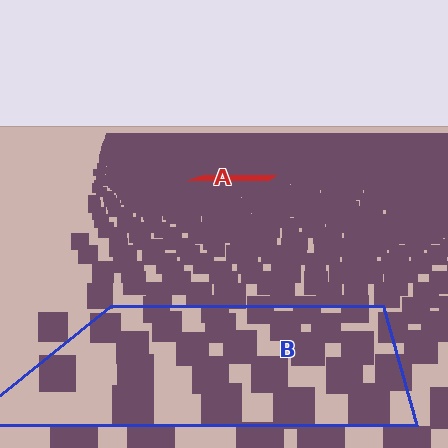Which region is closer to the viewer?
Region B is closer. The texture elements there are larger and more spread out.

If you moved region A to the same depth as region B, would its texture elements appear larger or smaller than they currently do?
They would appear larger. At a closer depth, the same texture elements are projected at a bigger on-screen size.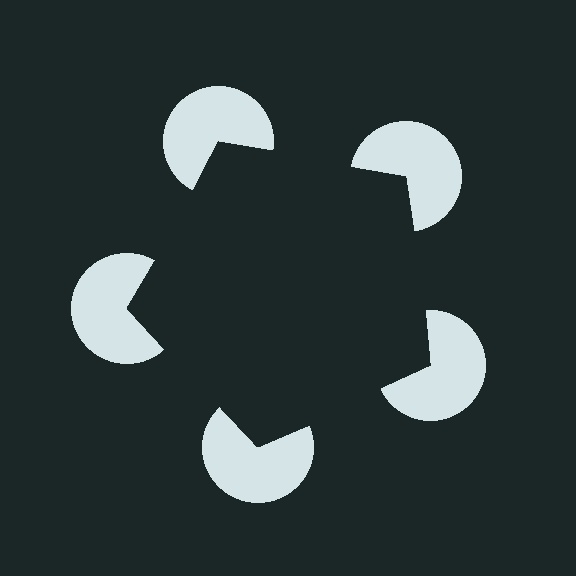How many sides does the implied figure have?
5 sides.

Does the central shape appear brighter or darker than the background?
It typically appears slightly darker than the background, even though no actual brightness change is drawn.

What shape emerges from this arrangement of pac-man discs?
An illusory pentagon — its edges are inferred from the aligned wedge cuts in the pac-man discs, not physically drawn.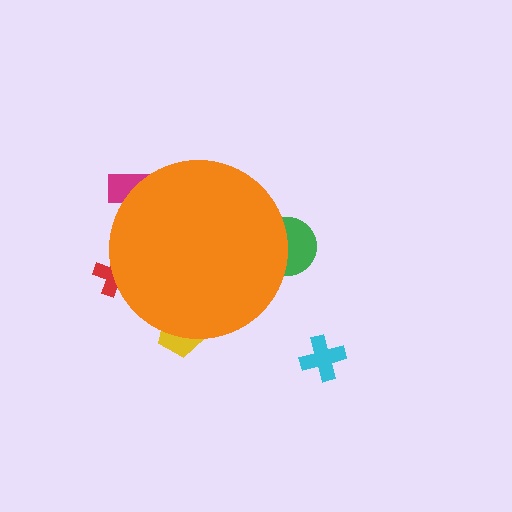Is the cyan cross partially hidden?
No, the cyan cross is fully visible.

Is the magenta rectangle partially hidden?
Yes, the magenta rectangle is partially hidden behind the orange circle.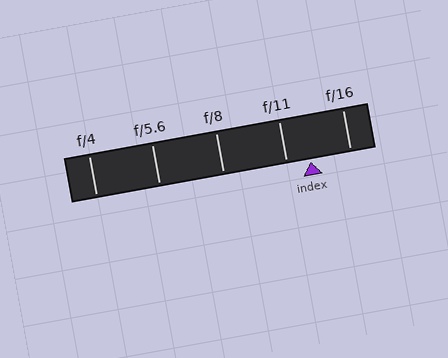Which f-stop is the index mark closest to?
The index mark is closest to f/11.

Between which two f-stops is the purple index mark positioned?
The index mark is between f/11 and f/16.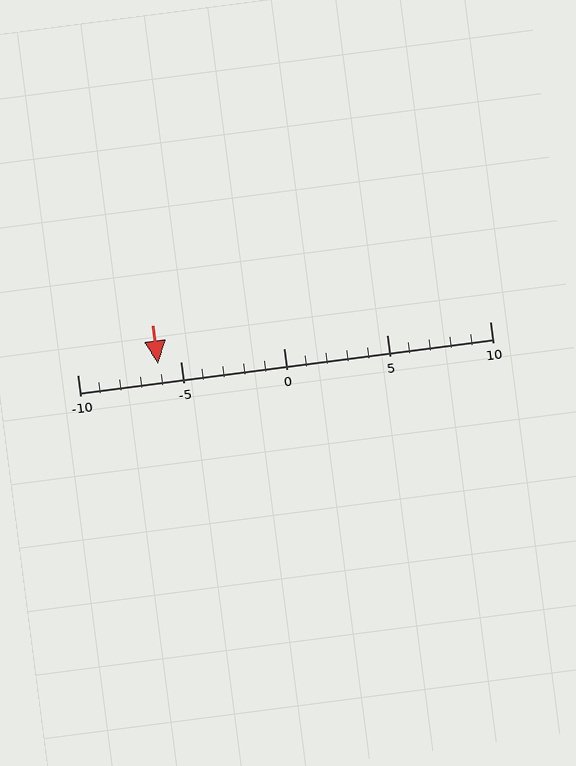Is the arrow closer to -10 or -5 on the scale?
The arrow is closer to -5.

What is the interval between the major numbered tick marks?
The major tick marks are spaced 5 units apart.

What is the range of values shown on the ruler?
The ruler shows values from -10 to 10.